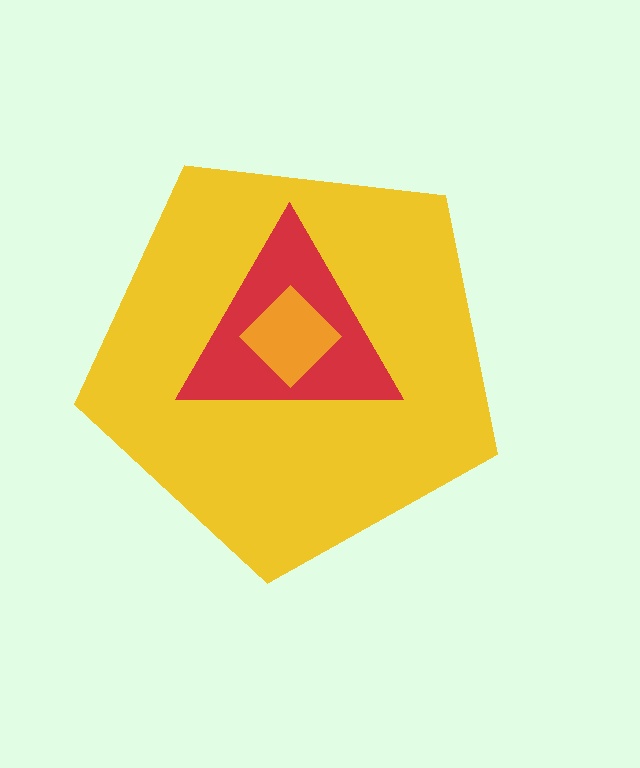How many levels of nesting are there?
3.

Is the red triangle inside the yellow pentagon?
Yes.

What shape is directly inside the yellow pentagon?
The red triangle.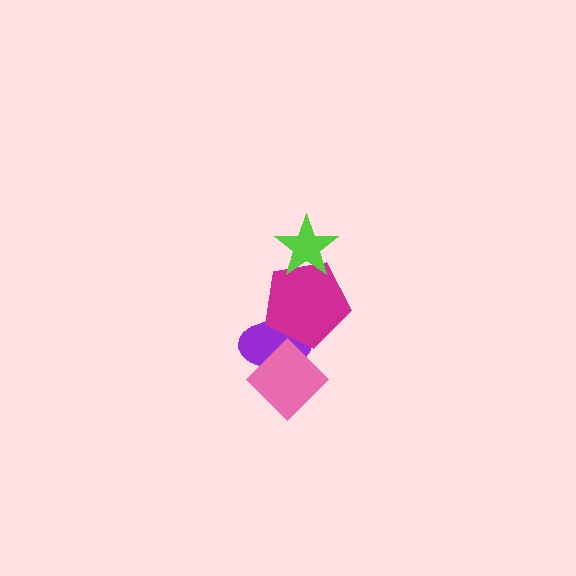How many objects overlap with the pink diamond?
2 objects overlap with the pink diamond.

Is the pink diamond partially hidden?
Yes, it is partially covered by another shape.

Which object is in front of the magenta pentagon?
The lime star is in front of the magenta pentagon.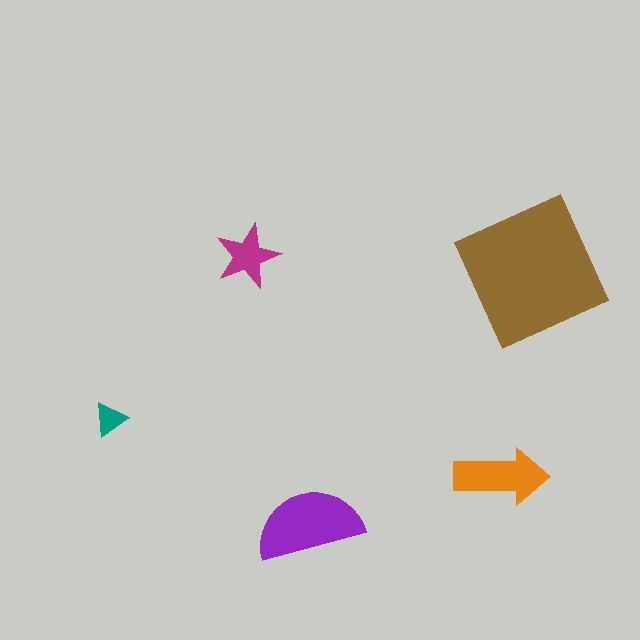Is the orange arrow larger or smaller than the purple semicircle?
Smaller.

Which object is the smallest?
The teal triangle.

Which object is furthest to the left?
The teal triangle is leftmost.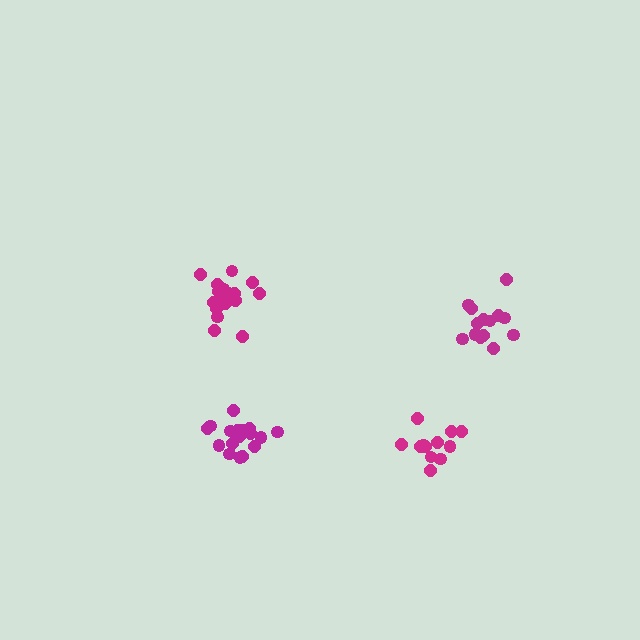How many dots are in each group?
Group 1: 14 dots, Group 2: 17 dots, Group 3: 13 dots, Group 4: 18 dots (62 total).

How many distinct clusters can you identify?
There are 4 distinct clusters.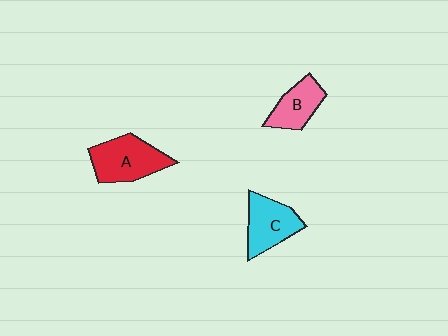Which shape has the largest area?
Shape A (red).